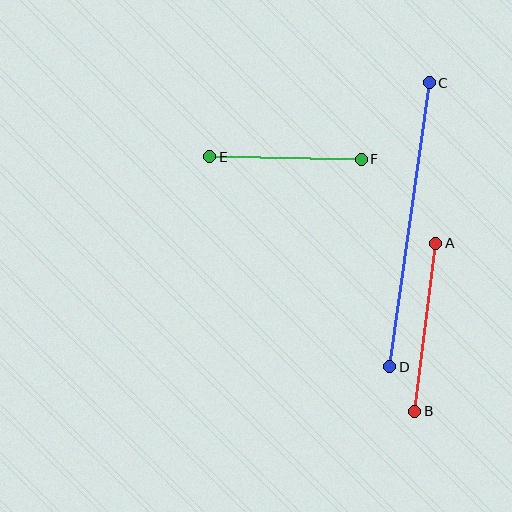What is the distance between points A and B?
The distance is approximately 169 pixels.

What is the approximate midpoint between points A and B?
The midpoint is at approximately (425, 327) pixels.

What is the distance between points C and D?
The distance is approximately 287 pixels.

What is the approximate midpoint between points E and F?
The midpoint is at approximately (285, 158) pixels.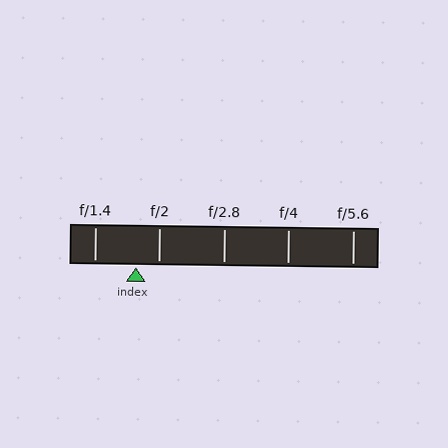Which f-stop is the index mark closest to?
The index mark is closest to f/2.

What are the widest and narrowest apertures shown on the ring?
The widest aperture shown is f/1.4 and the narrowest is f/5.6.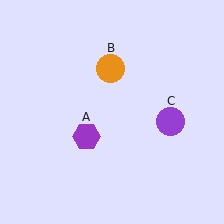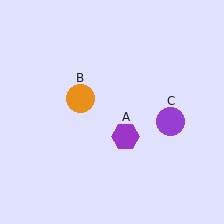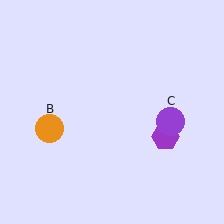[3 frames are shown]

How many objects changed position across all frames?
2 objects changed position: purple hexagon (object A), orange circle (object B).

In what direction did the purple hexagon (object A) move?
The purple hexagon (object A) moved right.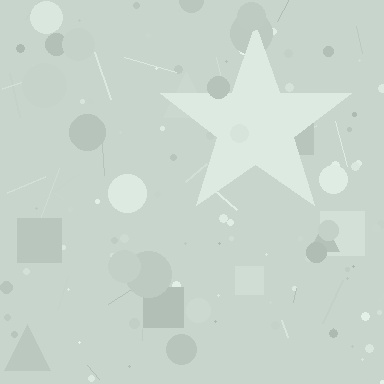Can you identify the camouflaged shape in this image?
The camouflaged shape is a star.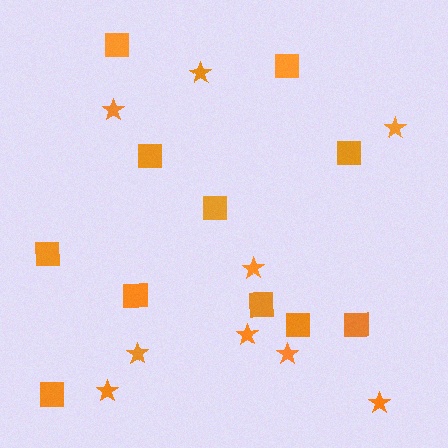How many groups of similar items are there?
There are 2 groups: one group of stars (9) and one group of squares (11).